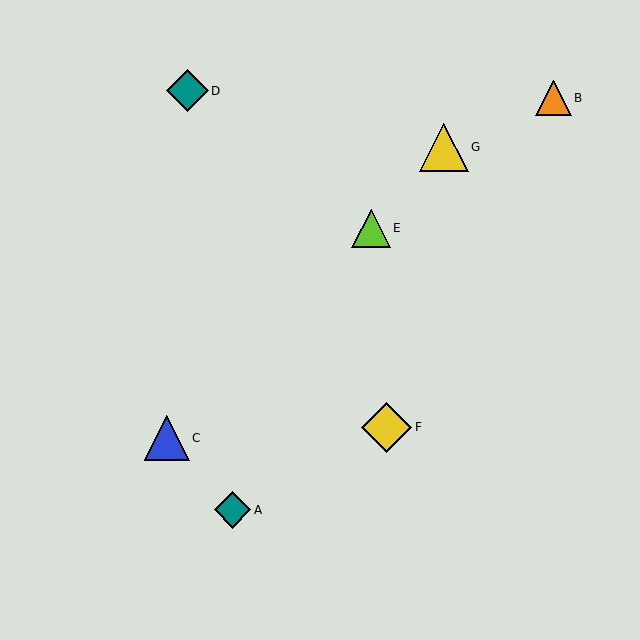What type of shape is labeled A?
Shape A is a teal diamond.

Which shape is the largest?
The yellow diamond (labeled F) is the largest.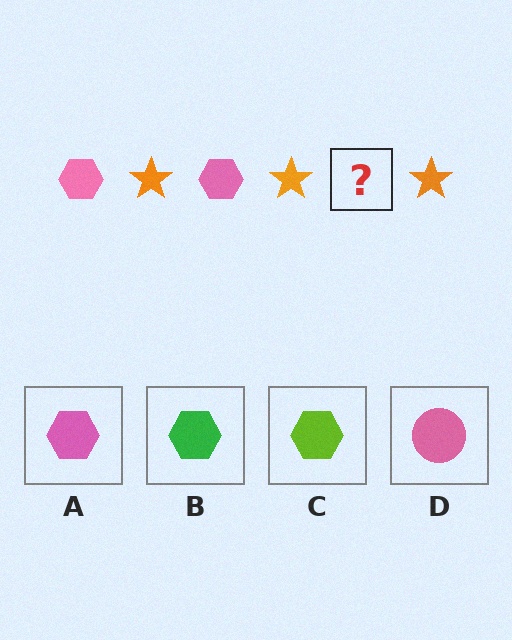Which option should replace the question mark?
Option A.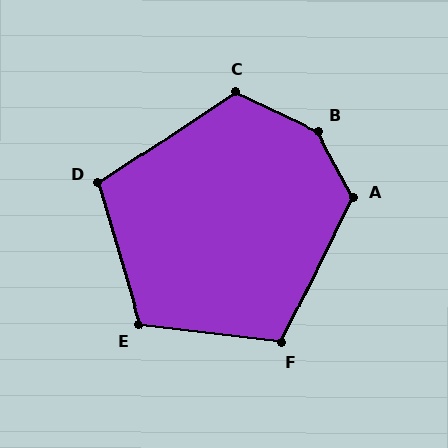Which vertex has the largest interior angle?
B, at approximately 143 degrees.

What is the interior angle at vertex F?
Approximately 109 degrees (obtuse).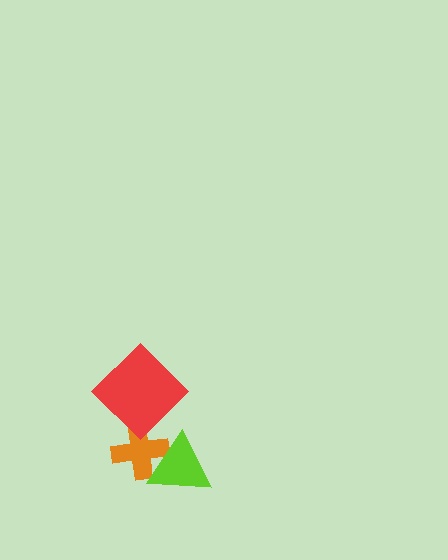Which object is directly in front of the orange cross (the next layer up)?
The lime triangle is directly in front of the orange cross.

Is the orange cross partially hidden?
Yes, it is partially covered by another shape.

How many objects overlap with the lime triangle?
1 object overlaps with the lime triangle.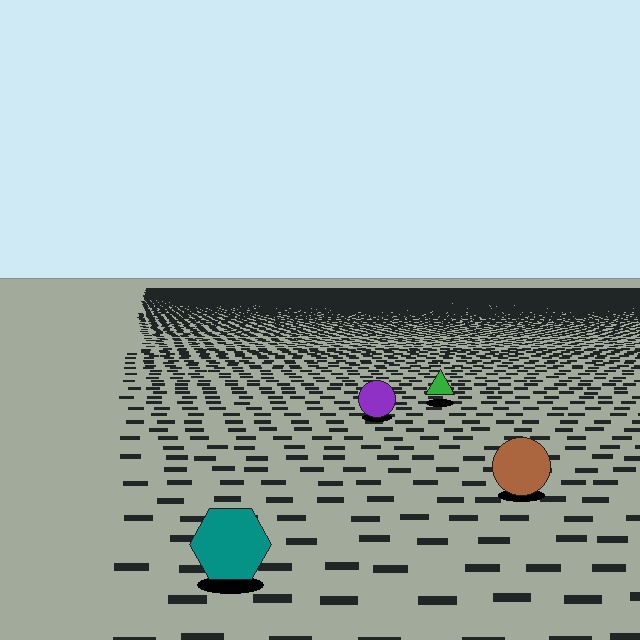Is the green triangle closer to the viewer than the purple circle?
No. The purple circle is closer — you can tell from the texture gradient: the ground texture is coarser near it.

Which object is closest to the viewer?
The teal hexagon is closest. The texture marks near it are larger and more spread out.